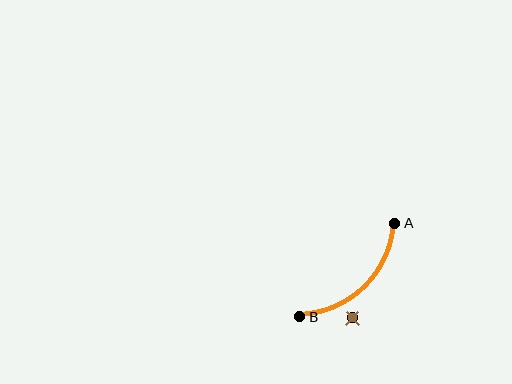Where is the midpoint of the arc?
The arc midpoint is the point on the curve farthest from the straight line joining A and B. It sits below and to the right of that line.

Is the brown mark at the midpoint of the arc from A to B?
No — the brown mark does not lie on the arc at all. It sits slightly outside the curve.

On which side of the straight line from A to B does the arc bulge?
The arc bulges below and to the right of the straight line connecting A and B.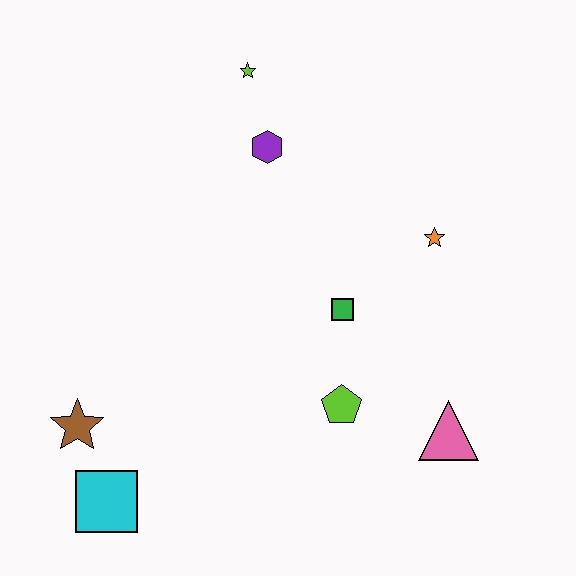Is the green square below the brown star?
No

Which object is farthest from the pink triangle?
The lime star is farthest from the pink triangle.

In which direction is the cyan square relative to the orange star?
The cyan square is to the left of the orange star.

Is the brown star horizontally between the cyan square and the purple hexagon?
No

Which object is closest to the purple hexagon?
The lime star is closest to the purple hexagon.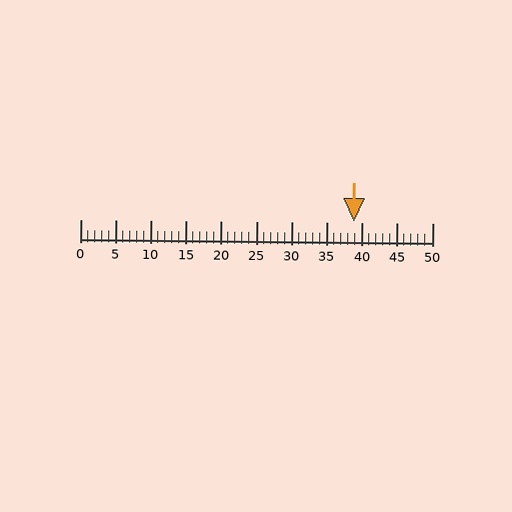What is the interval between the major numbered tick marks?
The major tick marks are spaced 5 units apart.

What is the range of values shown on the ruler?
The ruler shows values from 0 to 50.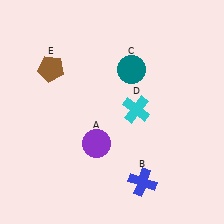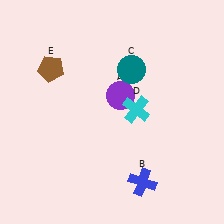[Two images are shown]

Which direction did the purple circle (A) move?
The purple circle (A) moved up.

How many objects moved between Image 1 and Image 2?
1 object moved between the two images.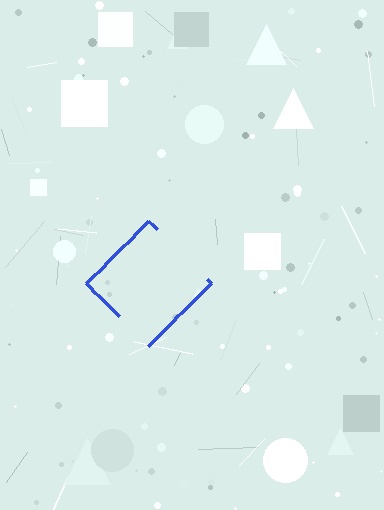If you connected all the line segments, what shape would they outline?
They would outline a diamond.